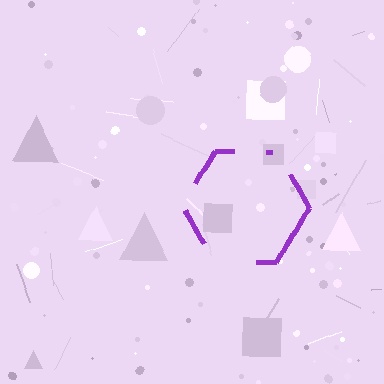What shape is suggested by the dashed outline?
The dashed outline suggests a hexagon.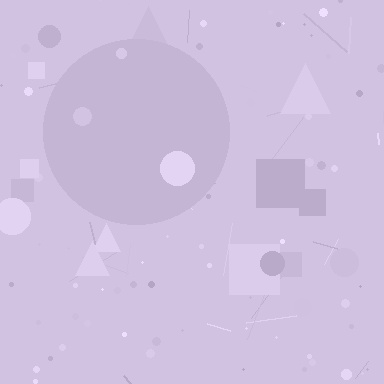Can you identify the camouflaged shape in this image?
The camouflaged shape is a circle.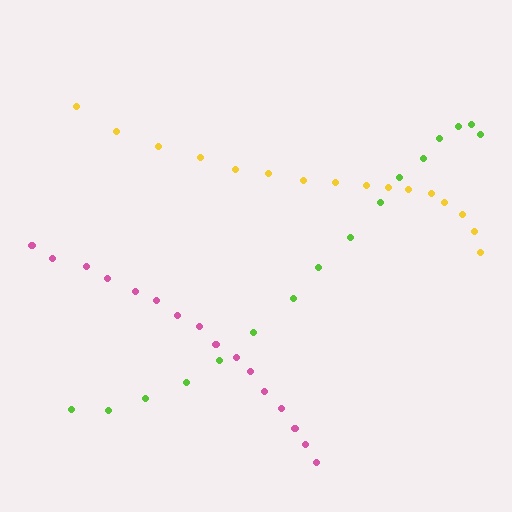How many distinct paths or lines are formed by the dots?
There are 3 distinct paths.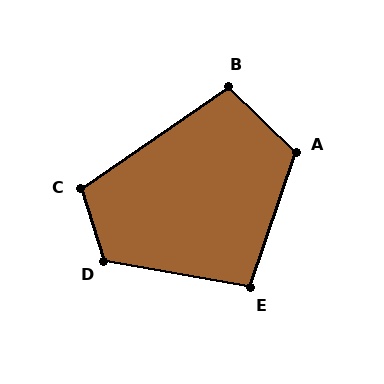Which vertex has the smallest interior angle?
E, at approximately 99 degrees.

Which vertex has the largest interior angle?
D, at approximately 118 degrees.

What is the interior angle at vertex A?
Approximately 115 degrees (obtuse).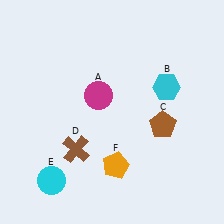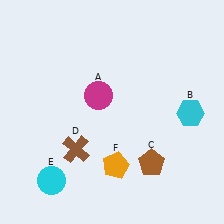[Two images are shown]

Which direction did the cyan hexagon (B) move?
The cyan hexagon (B) moved down.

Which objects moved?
The objects that moved are: the cyan hexagon (B), the brown pentagon (C).